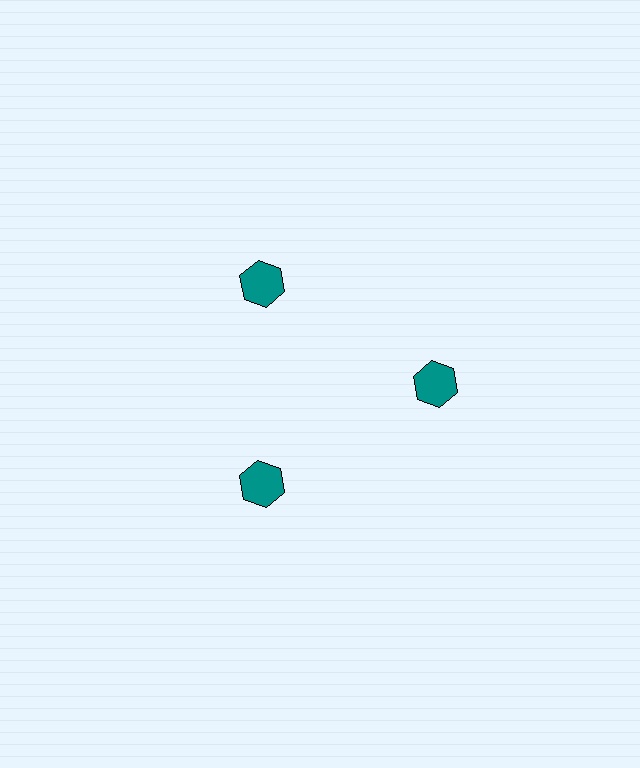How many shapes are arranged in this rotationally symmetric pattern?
There are 3 shapes, arranged in 3 groups of 1.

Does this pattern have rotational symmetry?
Yes, this pattern has 3-fold rotational symmetry. It looks the same after rotating 120 degrees around the center.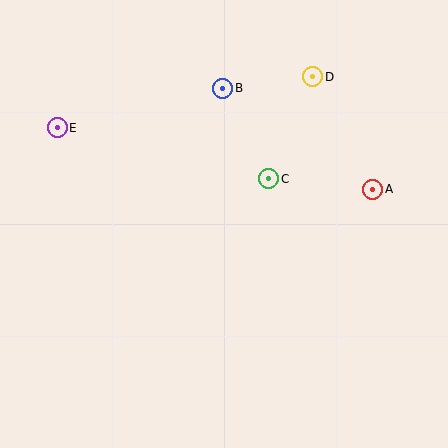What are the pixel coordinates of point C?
Point C is at (269, 179).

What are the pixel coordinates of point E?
Point E is at (57, 128).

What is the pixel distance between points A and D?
The distance between A and D is 127 pixels.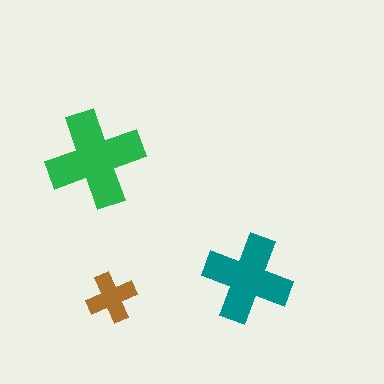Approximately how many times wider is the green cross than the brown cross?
About 2 times wider.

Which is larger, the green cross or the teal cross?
The green one.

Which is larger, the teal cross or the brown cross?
The teal one.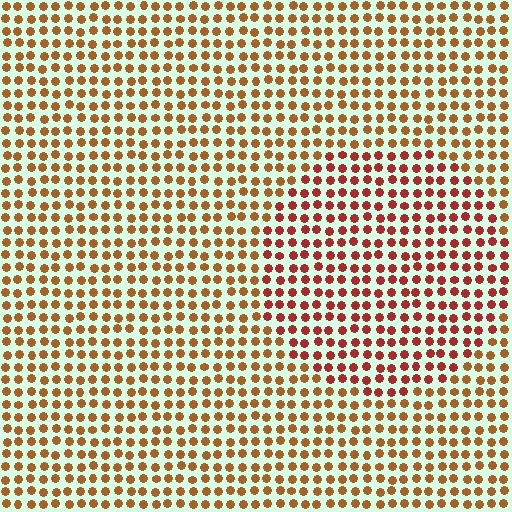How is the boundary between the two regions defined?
The boundary is defined purely by a slight shift in hue (about 30 degrees). Spacing, size, and orientation are identical on both sides.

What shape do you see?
I see a circle.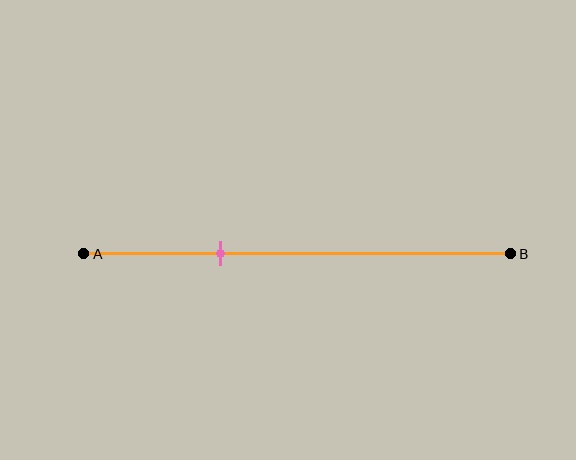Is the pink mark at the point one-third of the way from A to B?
Yes, the mark is approximately at the one-third point.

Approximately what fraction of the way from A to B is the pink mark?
The pink mark is approximately 30% of the way from A to B.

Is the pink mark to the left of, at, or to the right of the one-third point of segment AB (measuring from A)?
The pink mark is approximately at the one-third point of segment AB.